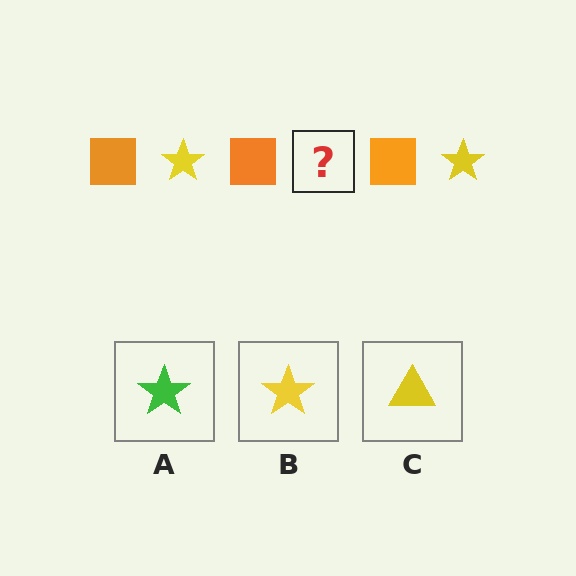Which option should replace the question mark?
Option B.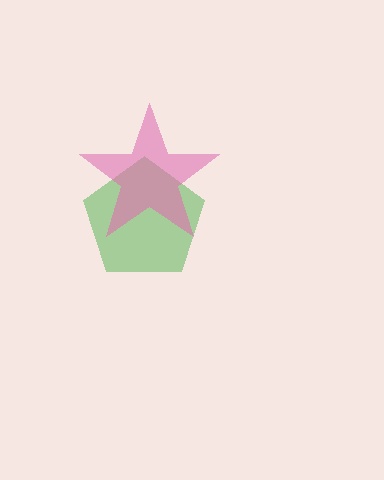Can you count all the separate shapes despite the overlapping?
Yes, there are 2 separate shapes.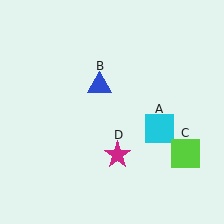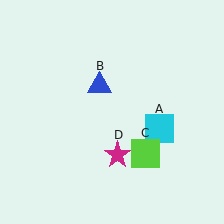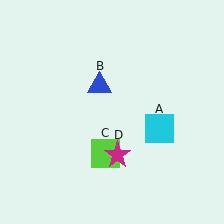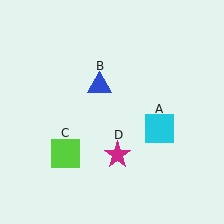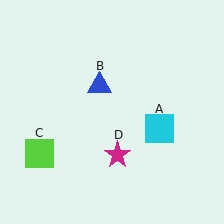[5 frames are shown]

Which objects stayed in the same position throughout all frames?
Cyan square (object A) and blue triangle (object B) and magenta star (object D) remained stationary.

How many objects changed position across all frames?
1 object changed position: lime square (object C).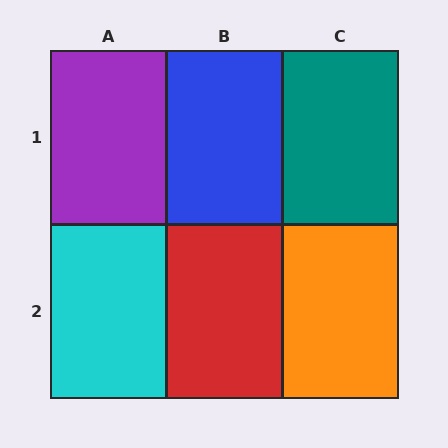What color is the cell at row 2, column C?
Orange.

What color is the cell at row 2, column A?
Cyan.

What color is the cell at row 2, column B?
Red.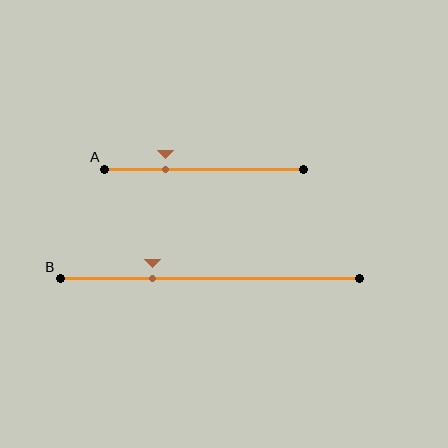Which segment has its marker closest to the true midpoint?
Segment B has its marker closest to the true midpoint.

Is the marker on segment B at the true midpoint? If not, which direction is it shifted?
No, the marker on segment B is shifted to the left by about 19% of the segment length.